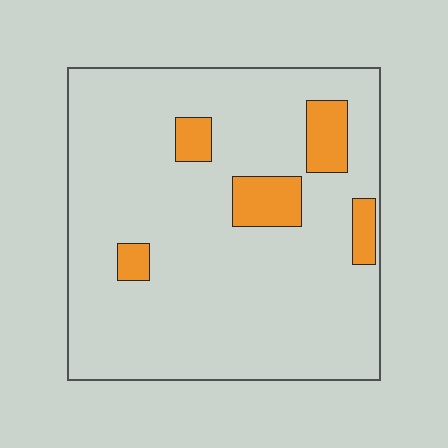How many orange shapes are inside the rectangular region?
5.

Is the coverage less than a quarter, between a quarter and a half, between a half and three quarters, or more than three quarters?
Less than a quarter.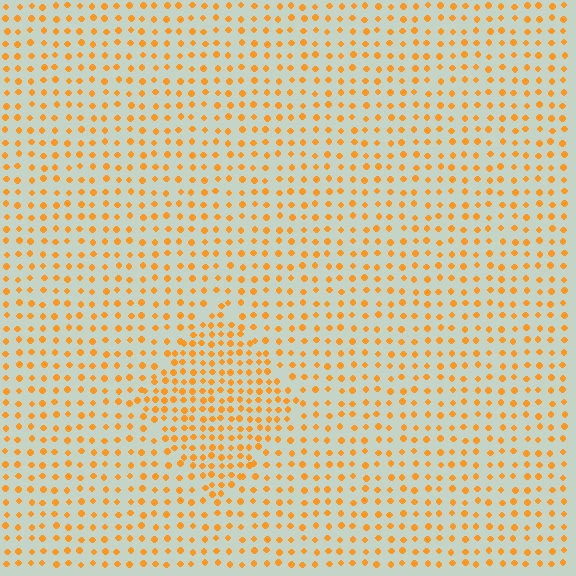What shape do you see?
I see a diamond.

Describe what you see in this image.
The image contains small orange elements arranged at two different densities. A diamond-shaped region is visible where the elements are more densely packed than the surrounding area.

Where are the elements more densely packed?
The elements are more densely packed inside the diamond boundary.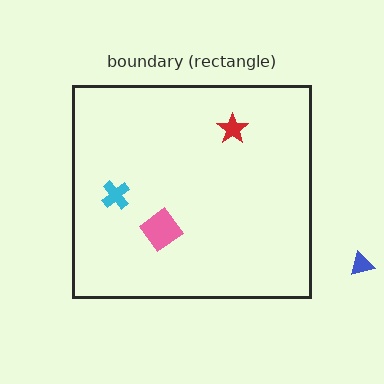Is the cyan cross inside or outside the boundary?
Inside.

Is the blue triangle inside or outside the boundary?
Outside.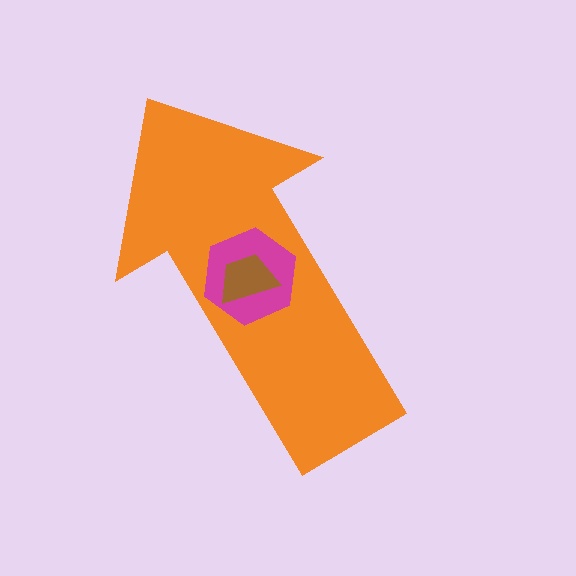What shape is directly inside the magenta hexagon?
The brown trapezoid.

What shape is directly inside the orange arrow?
The magenta hexagon.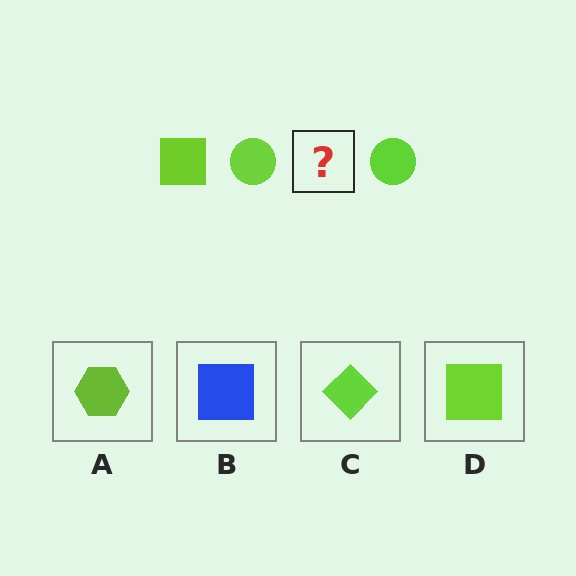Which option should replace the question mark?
Option D.